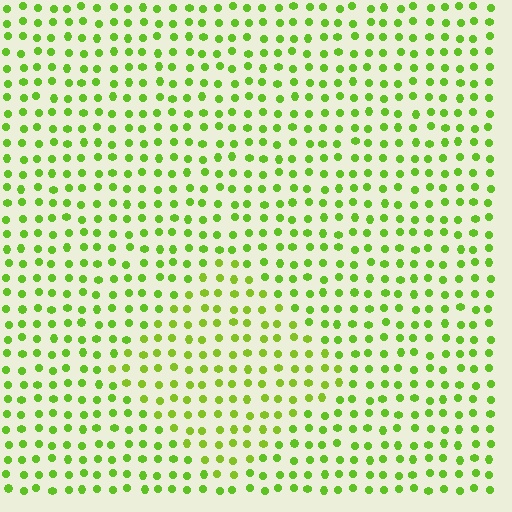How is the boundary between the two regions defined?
The boundary is defined purely by a slight shift in hue (about 14 degrees). Spacing, size, and orientation are identical on both sides.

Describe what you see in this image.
The image is filled with small lime elements in a uniform arrangement. A diamond-shaped region is visible where the elements are tinted to a slightly different hue, forming a subtle color boundary.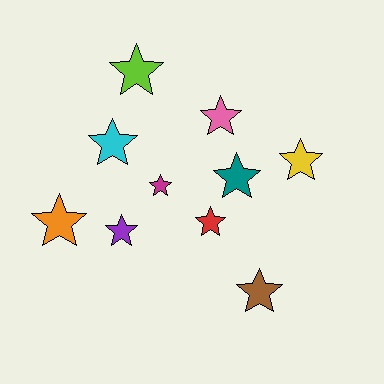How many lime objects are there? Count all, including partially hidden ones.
There is 1 lime object.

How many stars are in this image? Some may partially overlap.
There are 10 stars.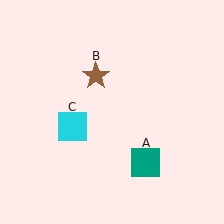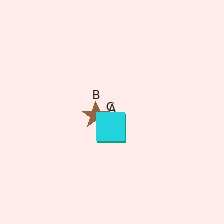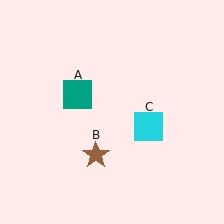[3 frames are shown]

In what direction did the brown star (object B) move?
The brown star (object B) moved down.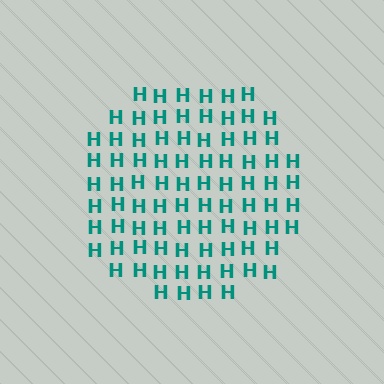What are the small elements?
The small elements are letter H's.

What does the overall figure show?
The overall figure shows a circle.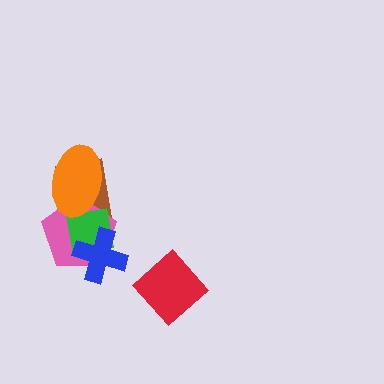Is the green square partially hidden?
Yes, it is partially covered by another shape.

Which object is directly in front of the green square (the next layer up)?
The blue cross is directly in front of the green square.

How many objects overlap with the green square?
4 objects overlap with the green square.